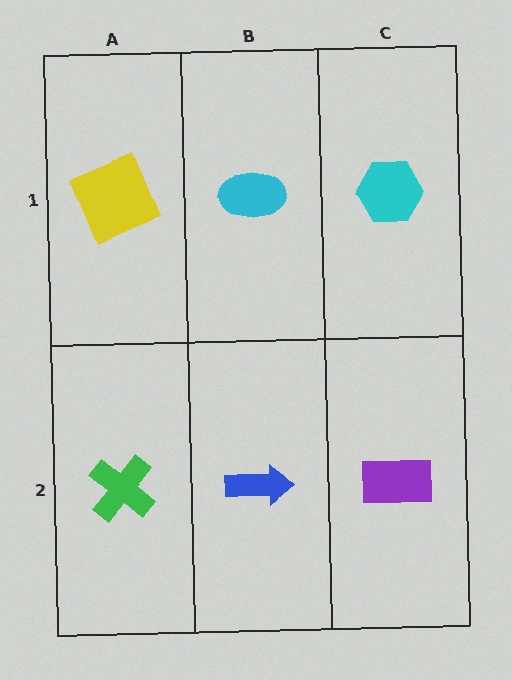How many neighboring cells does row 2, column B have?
3.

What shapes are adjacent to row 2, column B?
A cyan ellipse (row 1, column B), a green cross (row 2, column A), a purple rectangle (row 2, column C).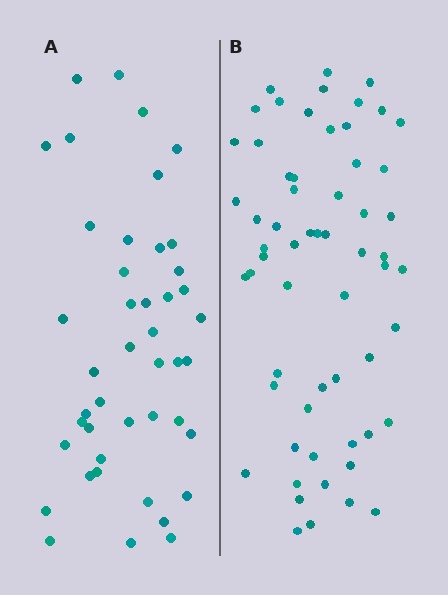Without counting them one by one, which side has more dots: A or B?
Region B (the right region) has more dots.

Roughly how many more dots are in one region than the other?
Region B has approximately 15 more dots than region A.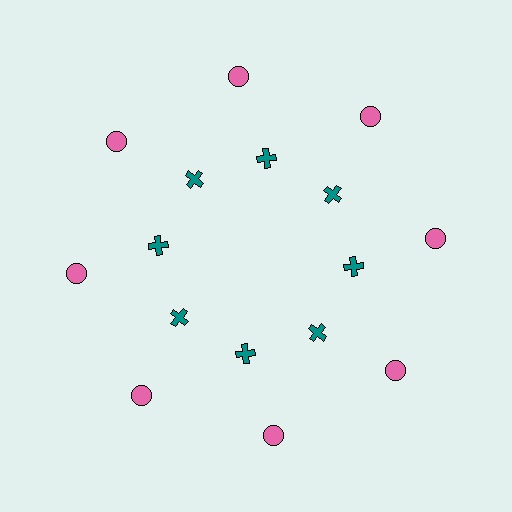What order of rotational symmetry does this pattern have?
This pattern has 8-fold rotational symmetry.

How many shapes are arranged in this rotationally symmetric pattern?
There are 16 shapes, arranged in 8 groups of 2.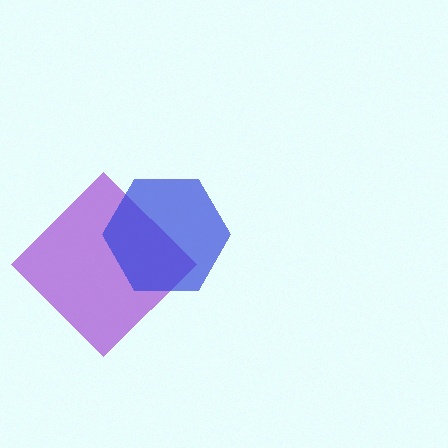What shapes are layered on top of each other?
The layered shapes are: a purple diamond, a blue hexagon.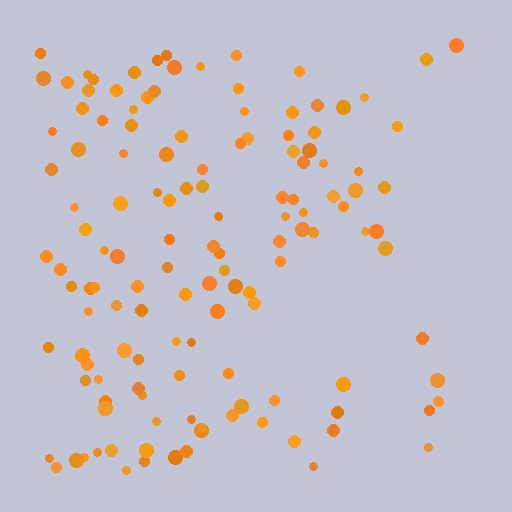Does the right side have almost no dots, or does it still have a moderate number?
Still a moderate number, just noticeably fewer than the left.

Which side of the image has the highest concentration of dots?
The left.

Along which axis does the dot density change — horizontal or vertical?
Horizontal.